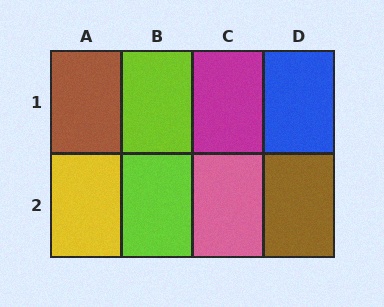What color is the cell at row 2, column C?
Pink.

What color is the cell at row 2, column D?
Brown.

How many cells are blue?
1 cell is blue.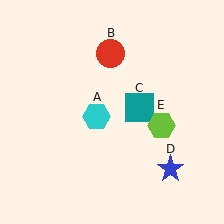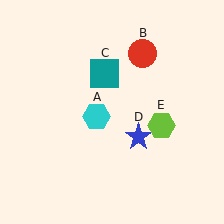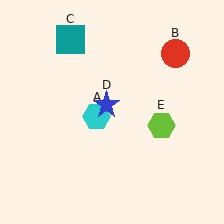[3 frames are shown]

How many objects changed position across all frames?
3 objects changed position: red circle (object B), teal square (object C), blue star (object D).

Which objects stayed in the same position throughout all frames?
Cyan hexagon (object A) and lime hexagon (object E) remained stationary.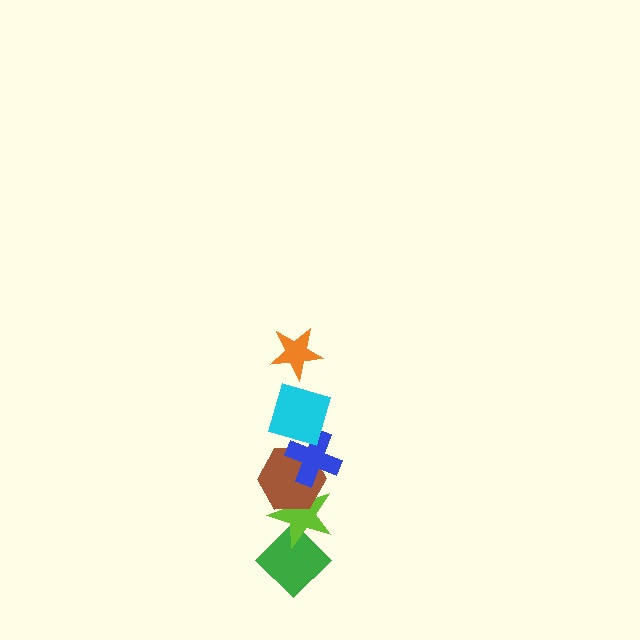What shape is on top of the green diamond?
The lime star is on top of the green diamond.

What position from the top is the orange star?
The orange star is 1st from the top.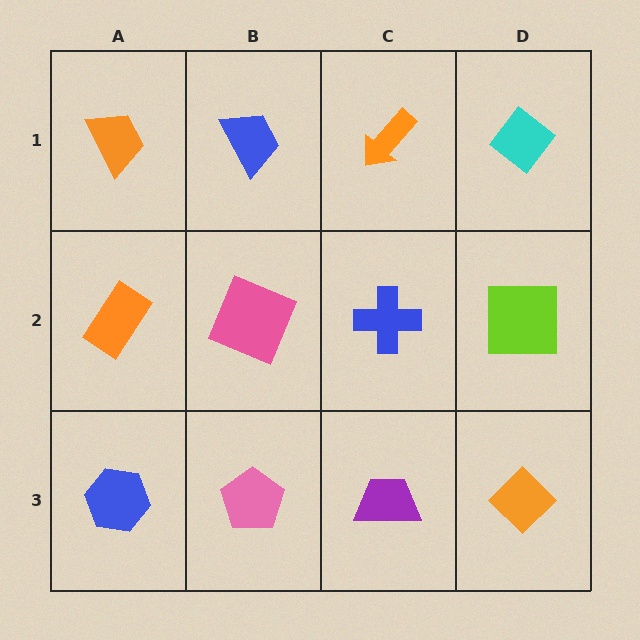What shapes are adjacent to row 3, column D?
A lime square (row 2, column D), a purple trapezoid (row 3, column C).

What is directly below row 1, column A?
An orange rectangle.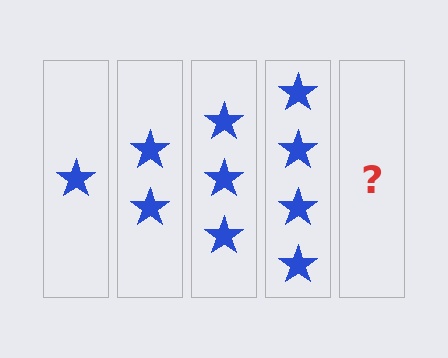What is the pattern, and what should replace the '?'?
The pattern is that each step adds one more star. The '?' should be 5 stars.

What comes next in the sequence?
The next element should be 5 stars.